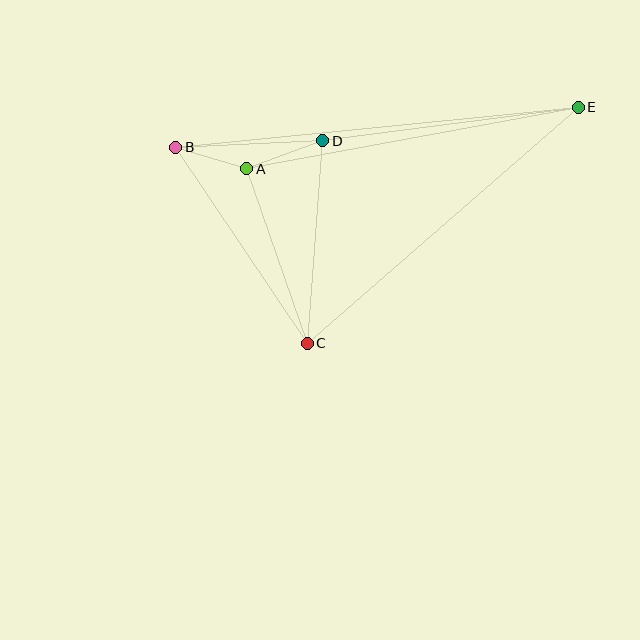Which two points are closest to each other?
Points A and B are closest to each other.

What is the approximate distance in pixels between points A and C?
The distance between A and C is approximately 185 pixels.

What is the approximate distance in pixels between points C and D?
The distance between C and D is approximately 203 pixels.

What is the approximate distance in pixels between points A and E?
The distance between A and E is approximately 337 pixels.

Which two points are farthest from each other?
Points B and E are farthest from each other.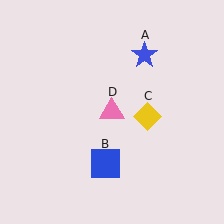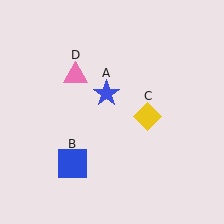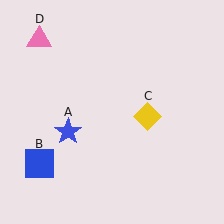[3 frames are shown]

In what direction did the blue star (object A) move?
The blue star (object A) moved down and to the left.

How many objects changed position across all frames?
3 objects changed position: blue star (object A), blue square (object B), pink triangle (object D).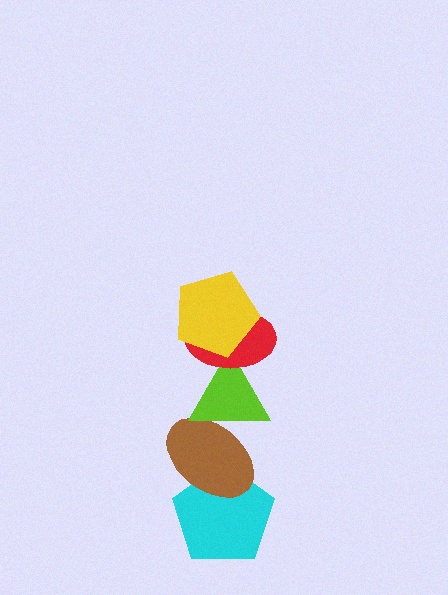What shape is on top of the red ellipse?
The yellow pentagon is on top of the red ellipse.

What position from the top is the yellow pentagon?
The yellow pentagon is 1st from the top.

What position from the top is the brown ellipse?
The brown ellipse is 4th from the top.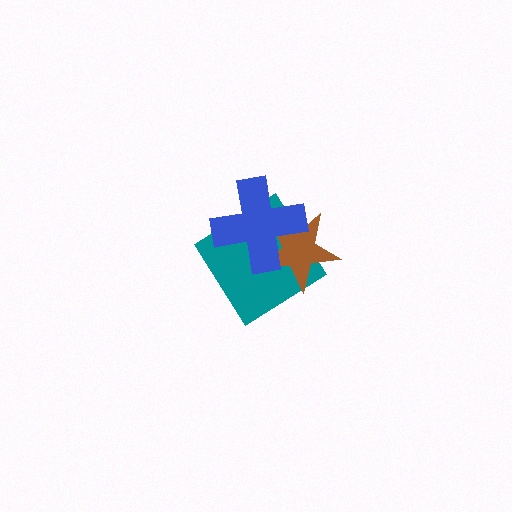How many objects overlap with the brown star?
2 objects overlap with the brown star.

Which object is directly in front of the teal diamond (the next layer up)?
The brown star is directly in front of the teal diamond.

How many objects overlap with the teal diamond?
2 objects overlap with the teal diamond.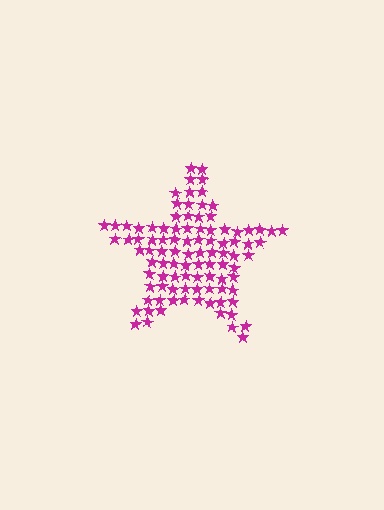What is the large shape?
The large shape is a star.